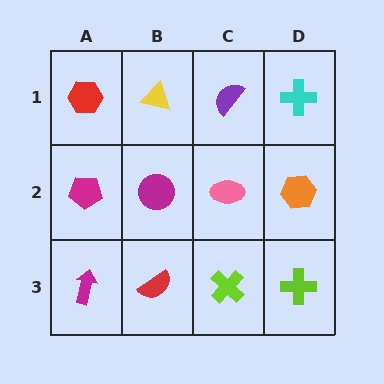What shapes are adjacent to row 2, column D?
A cyan cross (row 1, column D), a lime cross (row 3, column D), a pink ellipse (row 2, column C).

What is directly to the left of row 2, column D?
A pink ellipse.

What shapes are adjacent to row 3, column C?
A pink ellipse (row 2, column C), a red semicircle (row 3, column B), a lime cross (row 3, column D).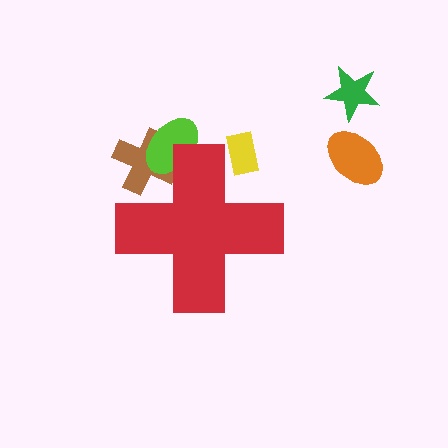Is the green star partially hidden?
No, the green star is fully visible.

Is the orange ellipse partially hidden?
No, the orange ellipse is fully visible.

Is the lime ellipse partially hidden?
Yes, the lime ellipse is partially hidden behind the red cross.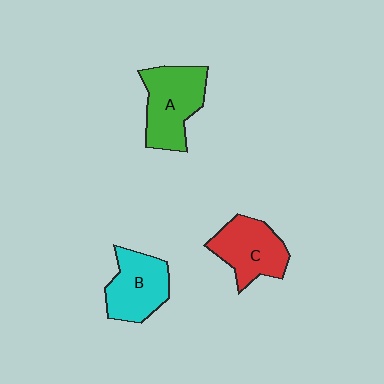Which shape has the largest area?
Shape A (green).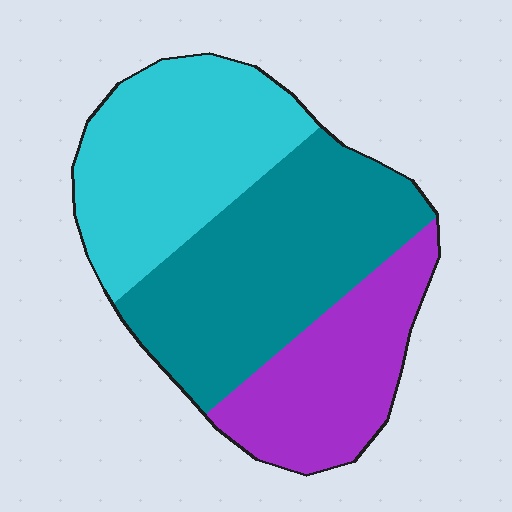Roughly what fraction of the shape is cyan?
Cyan covers roughly 35% of the shape.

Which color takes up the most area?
Teal, at roughly 40%.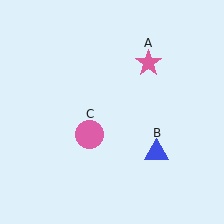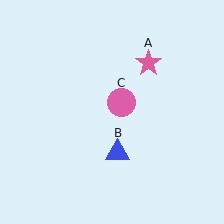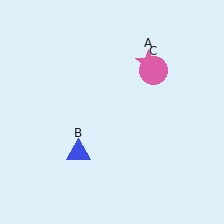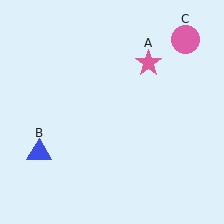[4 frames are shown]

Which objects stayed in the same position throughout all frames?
Pink star (object A) remained stationary.